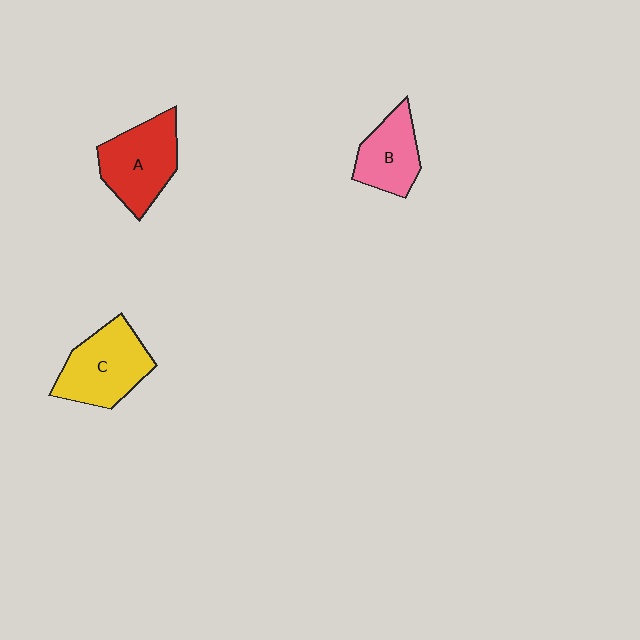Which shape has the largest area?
Shape C (yellow).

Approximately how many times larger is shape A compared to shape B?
Approximately 1.3 times.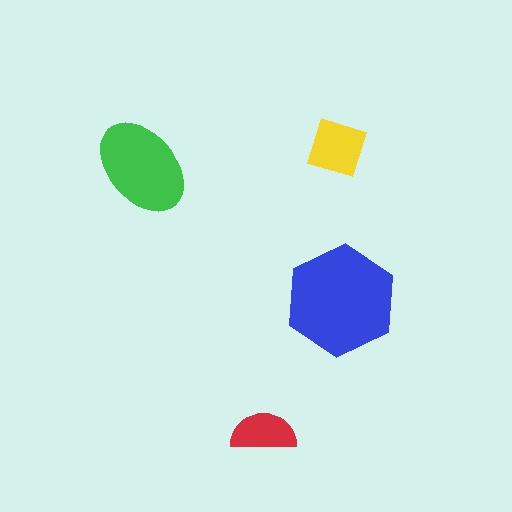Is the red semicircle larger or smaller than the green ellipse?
Smaller.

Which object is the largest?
The blue hexagon.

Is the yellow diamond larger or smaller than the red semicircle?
Larger.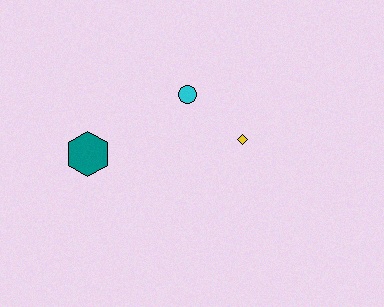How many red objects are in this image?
There are no red objects.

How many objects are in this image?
There are 3 objects.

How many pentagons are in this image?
There are no pentagons.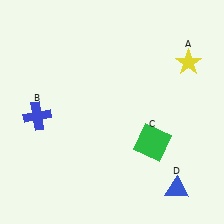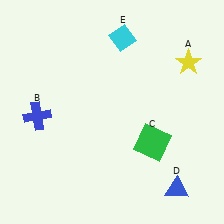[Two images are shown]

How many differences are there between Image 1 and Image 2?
There is 1 difference between the two images.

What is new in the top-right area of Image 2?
A cyan diamond (E) was added in the top-right area of Image 2.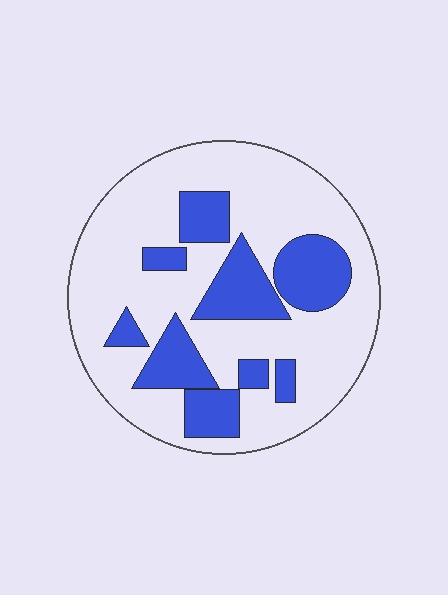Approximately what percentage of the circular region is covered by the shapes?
Approximately 30%.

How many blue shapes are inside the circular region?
9.